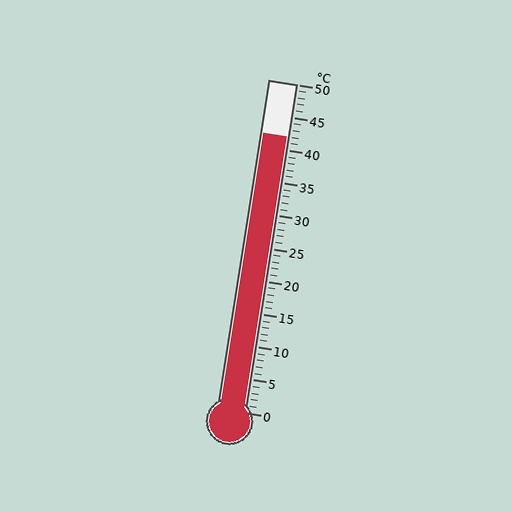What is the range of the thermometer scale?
The thermometer scale ranges from 0°C to 50°C.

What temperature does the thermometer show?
The thermometer shows approximately 42°C.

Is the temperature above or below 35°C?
The temperature is above 35°C.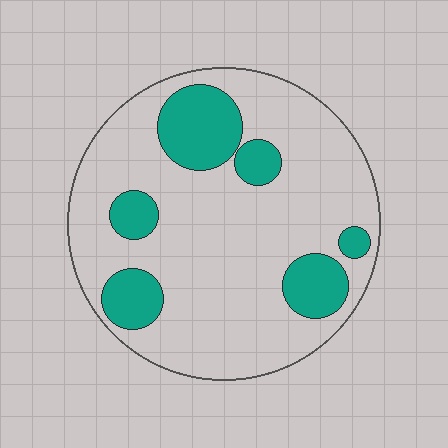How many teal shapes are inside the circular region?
6.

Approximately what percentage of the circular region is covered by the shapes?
Approximately 20%.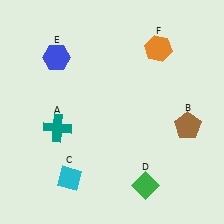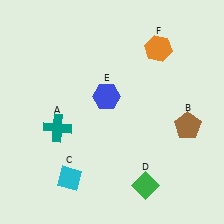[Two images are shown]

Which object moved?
The blue hexagon (E) moved right.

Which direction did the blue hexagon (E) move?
The blue hexagon (E) moved right.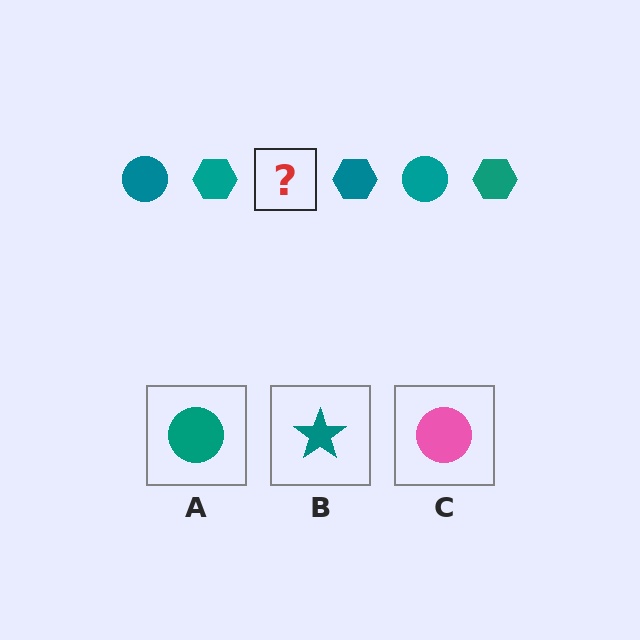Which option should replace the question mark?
Option A.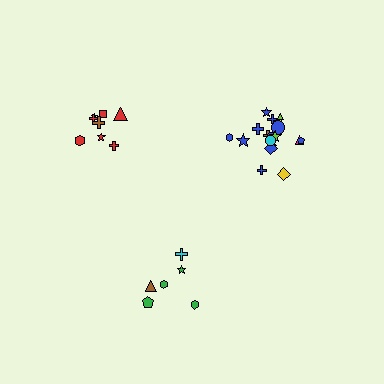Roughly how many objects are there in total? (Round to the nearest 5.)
Roughly 30 objects in total.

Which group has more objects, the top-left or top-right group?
The top-right group.